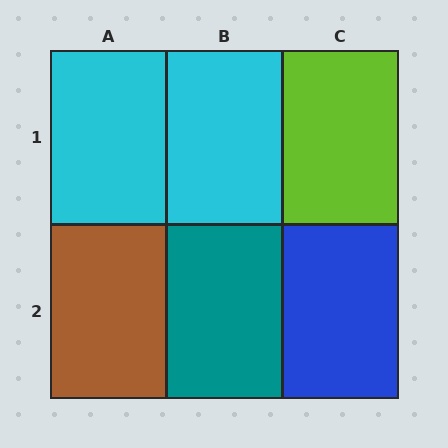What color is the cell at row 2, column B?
Teal.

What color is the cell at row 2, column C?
Blue.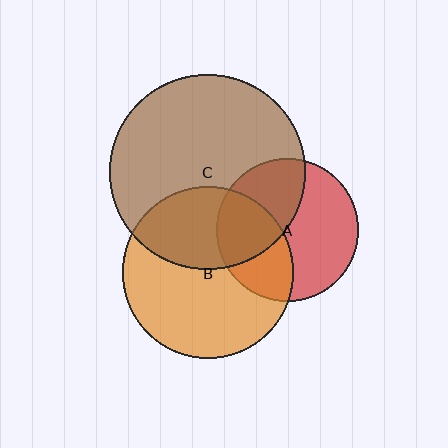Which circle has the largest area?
Circle C (brown).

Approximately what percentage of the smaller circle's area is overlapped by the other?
Approximately 35%.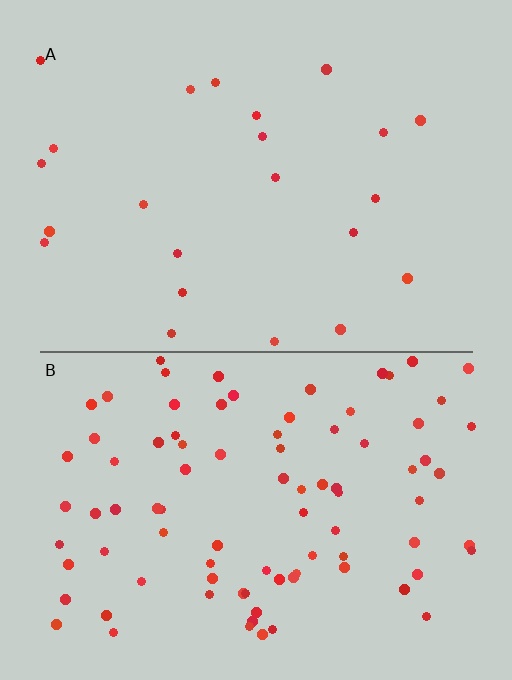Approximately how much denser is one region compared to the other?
Approximately 3.9× — region B over region A.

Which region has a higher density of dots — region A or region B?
B (the bottom).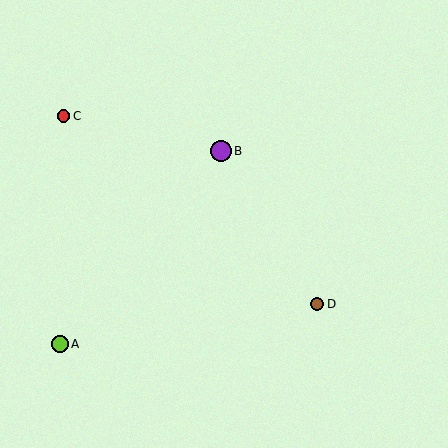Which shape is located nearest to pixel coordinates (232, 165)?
The purple circle (labeled B) at (221, 151) is nearest to that location.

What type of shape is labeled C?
Shape C is a red circle.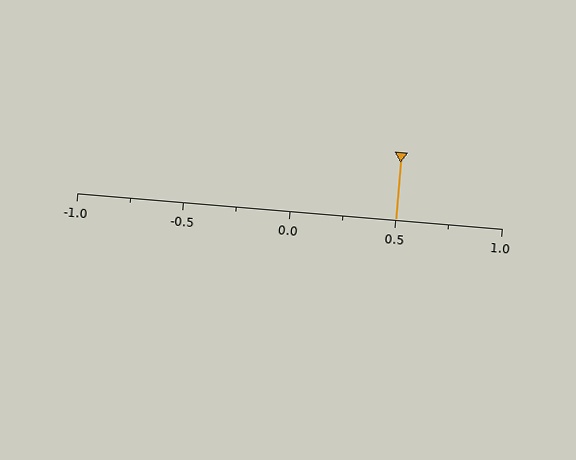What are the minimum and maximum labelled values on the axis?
The axis runs from -1.0 to 1.0.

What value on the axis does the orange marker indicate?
The marker indicates approximately 0.5.